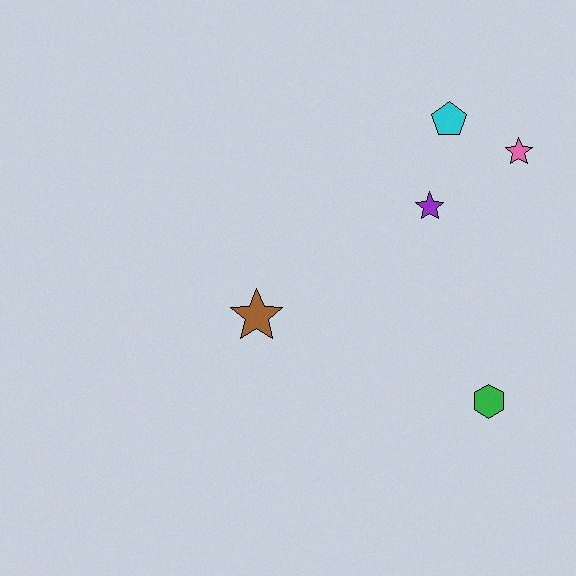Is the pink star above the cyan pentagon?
No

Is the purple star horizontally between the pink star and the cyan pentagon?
No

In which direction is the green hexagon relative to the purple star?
The green hexagon is below the purple star.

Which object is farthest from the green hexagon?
The cyan pentagon is farthest from the green hexagon.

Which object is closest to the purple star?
The cyan pentagon is closest to the purple star.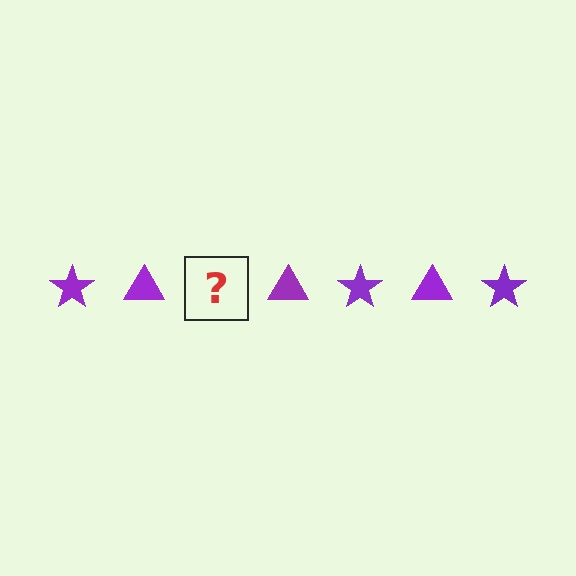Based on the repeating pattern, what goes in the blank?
The blank should be a purple star.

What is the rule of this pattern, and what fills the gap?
The rule is that the pattern cycles through star, triangle shapes in purple. The gap should be filled with a purple star.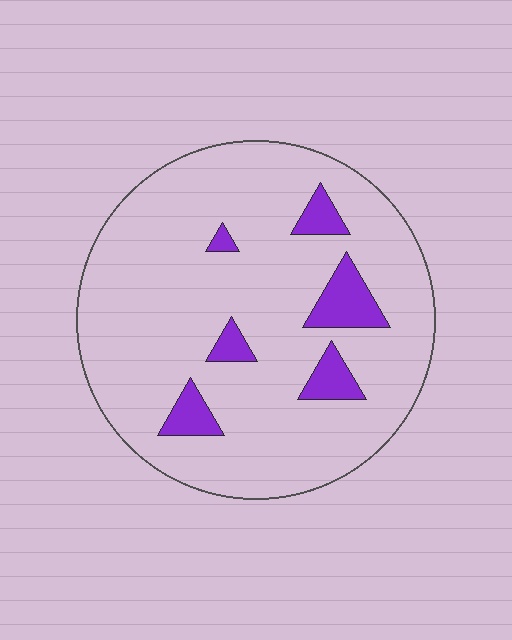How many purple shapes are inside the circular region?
6.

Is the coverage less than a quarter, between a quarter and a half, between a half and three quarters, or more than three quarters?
Less than a quarter.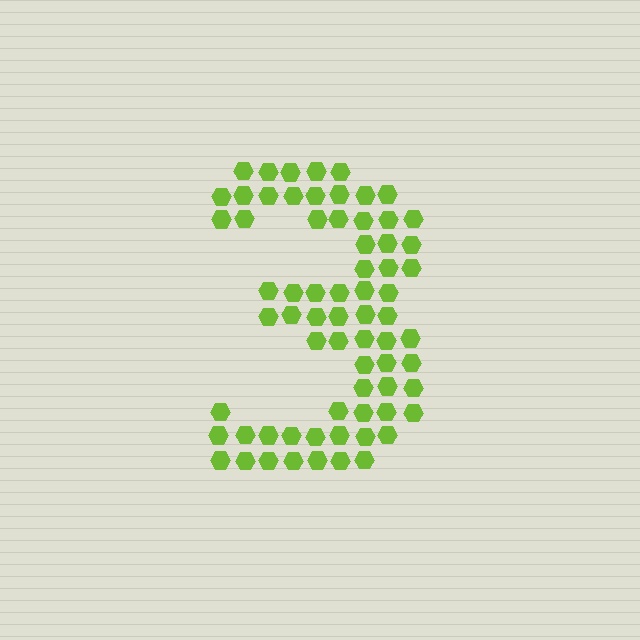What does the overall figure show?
The overall figure shows the digit 3.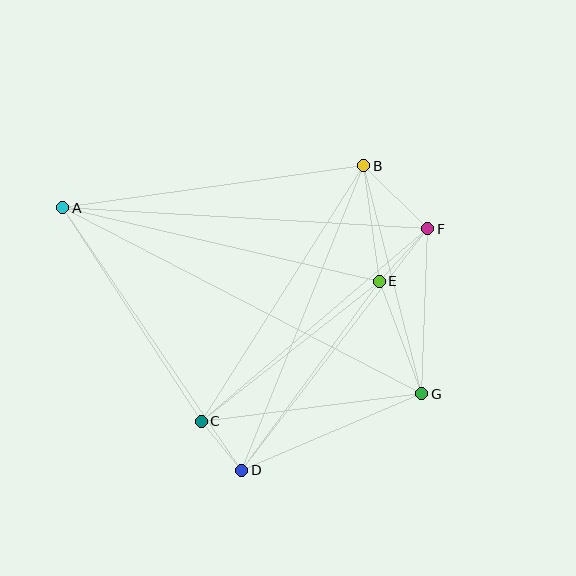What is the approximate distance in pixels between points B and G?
The distance between B and G is approximately 235 pixels.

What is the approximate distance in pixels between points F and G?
The distance between F and G is approximately 165 pixels.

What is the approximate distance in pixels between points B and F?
The distance between B and F is approximately 90 pixels.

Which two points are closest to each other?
Points C and D are closest to each other.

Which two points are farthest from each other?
Points A and G are farthest from each other.